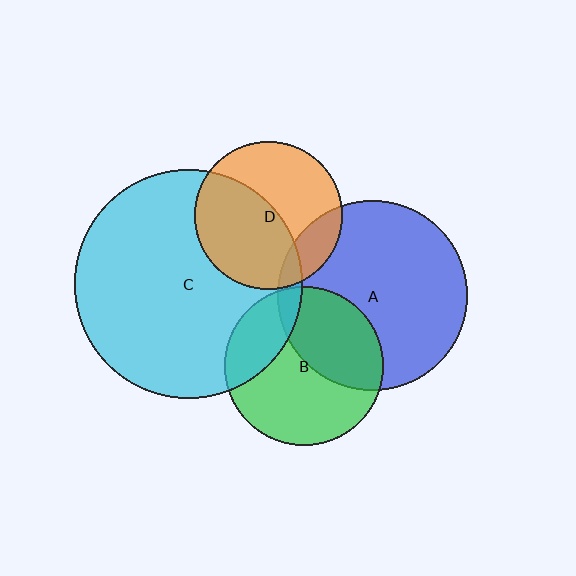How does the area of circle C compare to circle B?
Approximately 2.1 times.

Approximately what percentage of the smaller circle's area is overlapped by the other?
Approximately 25%.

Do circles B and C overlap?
Yes.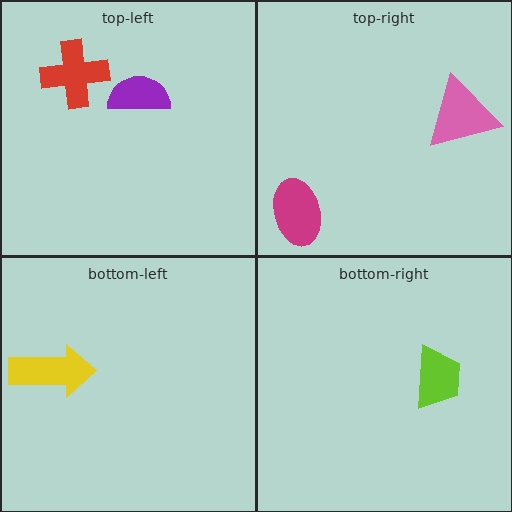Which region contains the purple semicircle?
The top-left region.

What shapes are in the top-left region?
The purple semicircle, the red cross.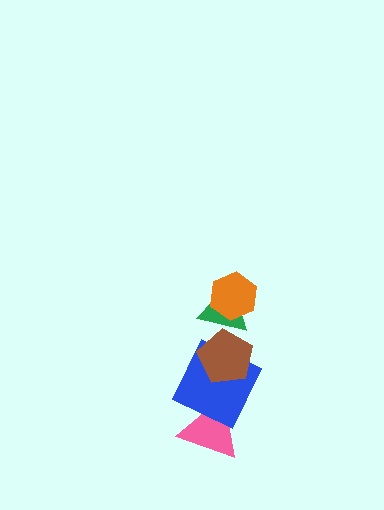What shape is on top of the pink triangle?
The blue square is on top of the pink triangle.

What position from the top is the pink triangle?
The pink triangle is 5th from the top.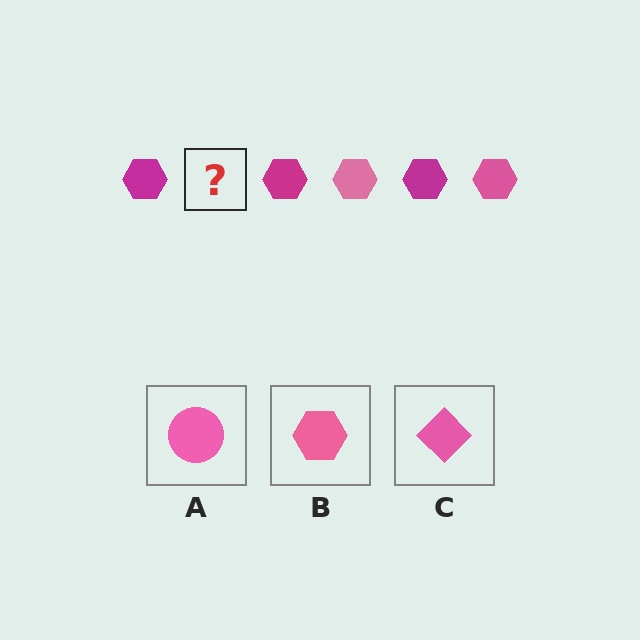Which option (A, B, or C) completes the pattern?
B.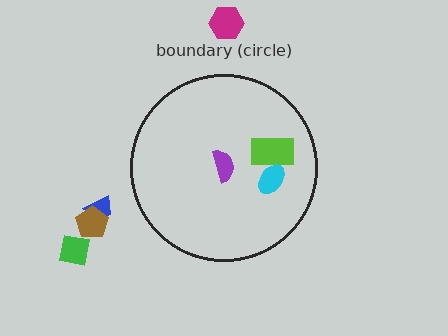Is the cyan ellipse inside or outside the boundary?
Inside.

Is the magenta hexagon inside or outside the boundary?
Outside.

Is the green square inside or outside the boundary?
Outside.